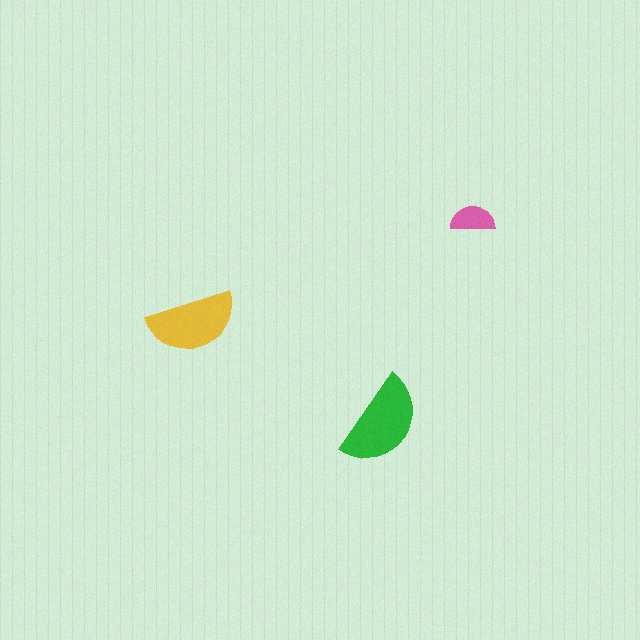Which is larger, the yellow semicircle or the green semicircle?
The green one.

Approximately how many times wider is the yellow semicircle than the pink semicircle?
About 2 times wider.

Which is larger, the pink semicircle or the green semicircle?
The green one.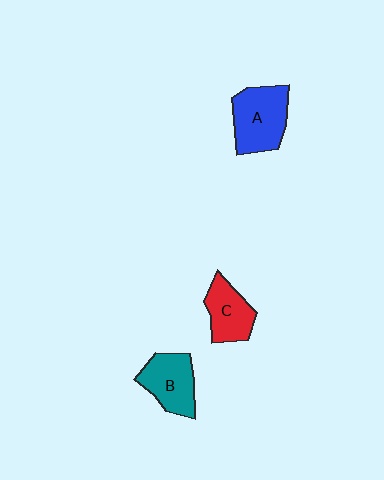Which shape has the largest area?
Shape A (blue).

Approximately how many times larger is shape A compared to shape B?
Approximately 1.2 times.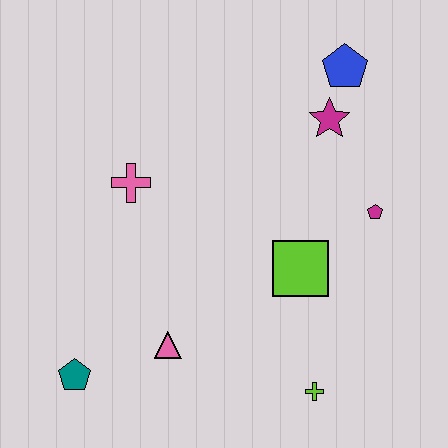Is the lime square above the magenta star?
No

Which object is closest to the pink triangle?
The teal pentagon is closest to the pink triangle.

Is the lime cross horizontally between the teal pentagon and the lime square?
No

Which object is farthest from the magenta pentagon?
The teal pentagon is farthest from the magenta pentagon.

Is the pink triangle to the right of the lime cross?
No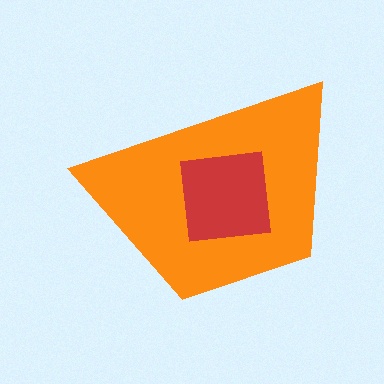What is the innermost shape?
The red square.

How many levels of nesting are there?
2.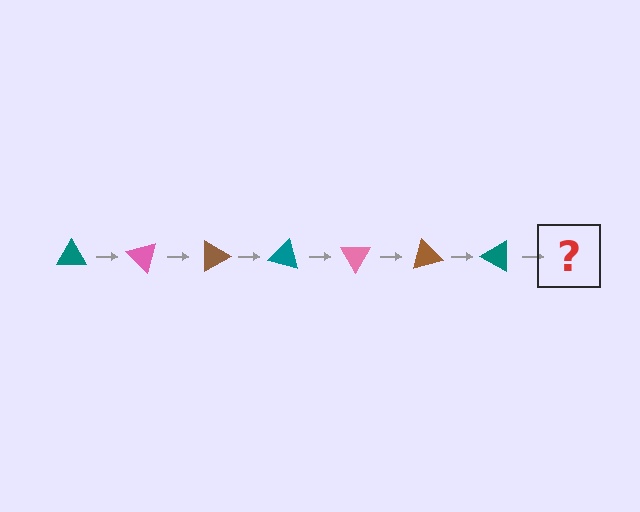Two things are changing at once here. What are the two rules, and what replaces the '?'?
The two rules are that it rotates 45 degrees each step and the color cycles through teal, pink, and brown. The '?' should be a pink triangle, rotated 315 degrees from the start.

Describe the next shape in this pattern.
It should be a pink triangle, rotated 315 degrees from the start.